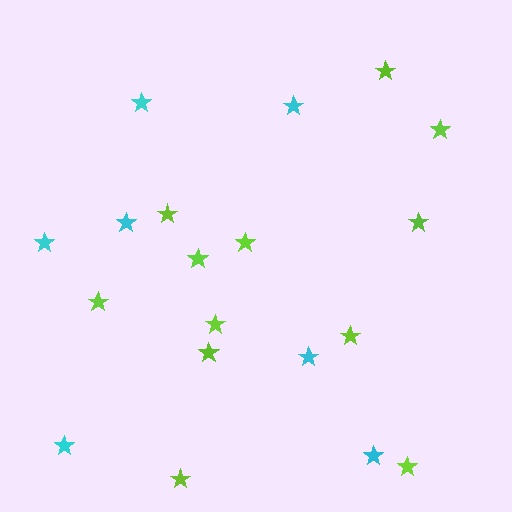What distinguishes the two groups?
There are 2 groups: one group of cyan stars (7) and one group of lime stars (12).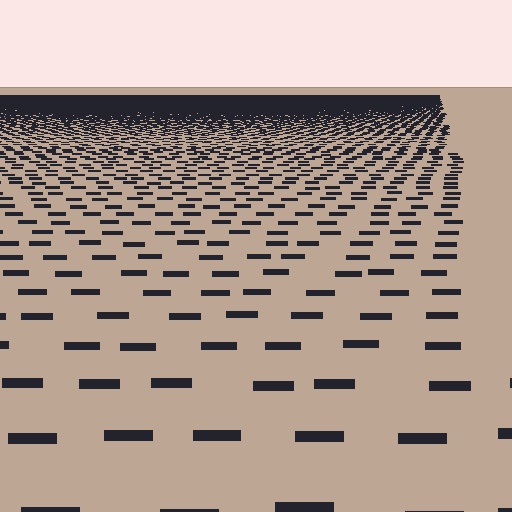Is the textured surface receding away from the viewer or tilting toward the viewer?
The surface is receding away from the viewer. Texture elements get smaller and denser toward the top.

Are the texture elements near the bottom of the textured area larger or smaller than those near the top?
Larger. Near the bottom, elements are closer to the viewer and appear at a bigger on-screen size.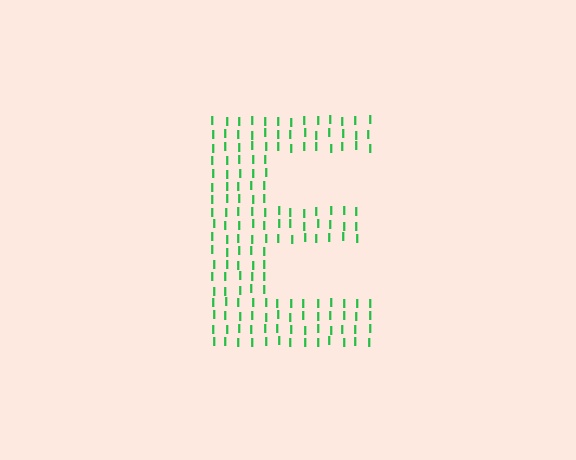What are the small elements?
The small elements are letter I's.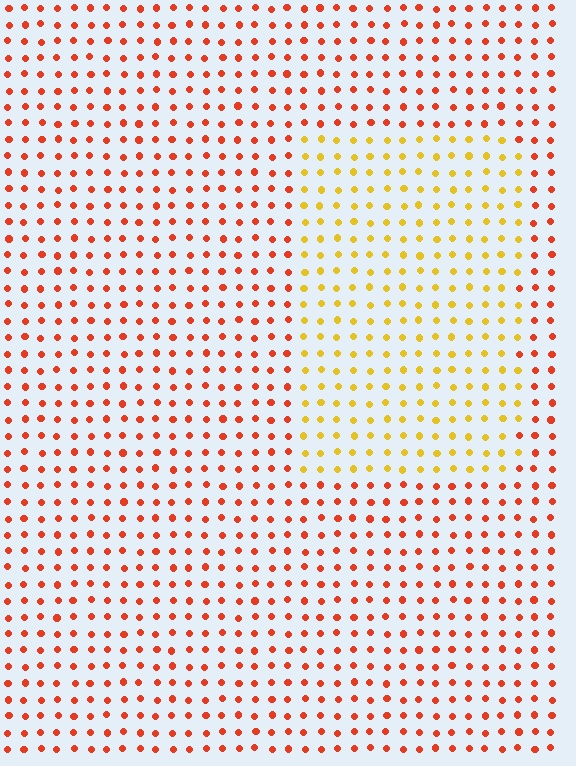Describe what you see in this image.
The image is filled with small red elements in a uniform arrangement. A rectangle-shaped region is visible where the elements are tinted to a slightly different hue, forming a subtle color boundary.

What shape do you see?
I see a rectangle.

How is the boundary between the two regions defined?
The boundary is defined purely by a slight shift in hue (about 42 degrees). Spacing, size, and orientation are identical on both sides.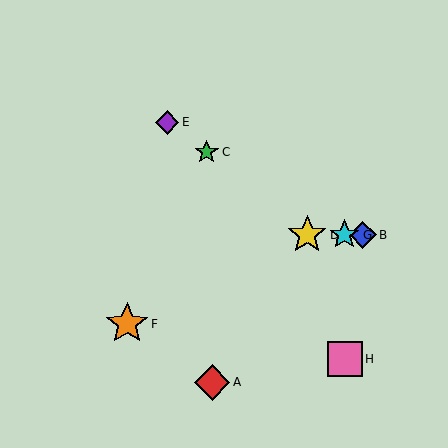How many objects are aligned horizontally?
3 objects (B, D, G) are aligned horizontally.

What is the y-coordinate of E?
Object E is at y≈122.